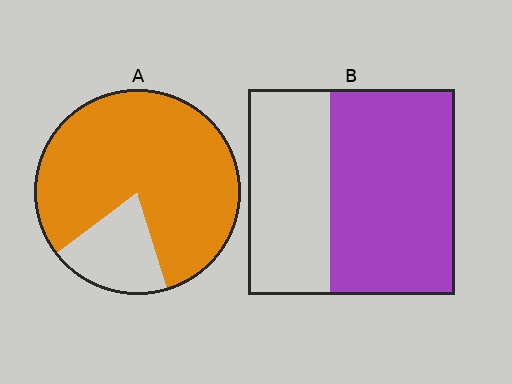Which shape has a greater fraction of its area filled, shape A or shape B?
Shape A.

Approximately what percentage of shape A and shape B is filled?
A is approximately 80% and B is approximately 60%.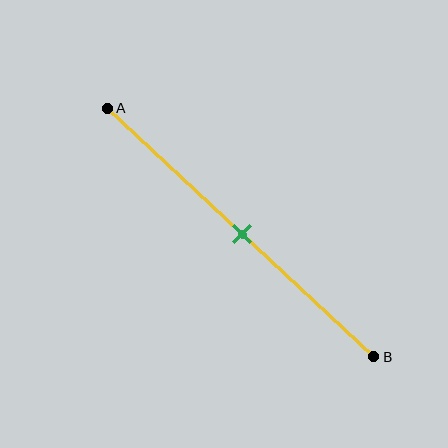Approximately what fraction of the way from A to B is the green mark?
The green mark is approximately 50% of the way from A to B.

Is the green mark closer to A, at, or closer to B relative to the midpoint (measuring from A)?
The green mark is approximately at the midpoint of segment AB.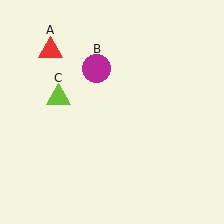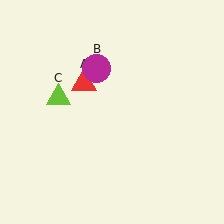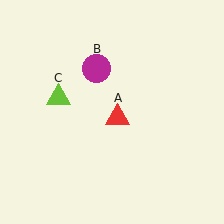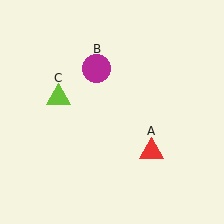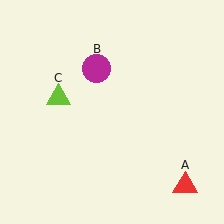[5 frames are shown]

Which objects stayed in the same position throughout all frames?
Magenta circle (object B) and lime triangle (object C) remained stationary.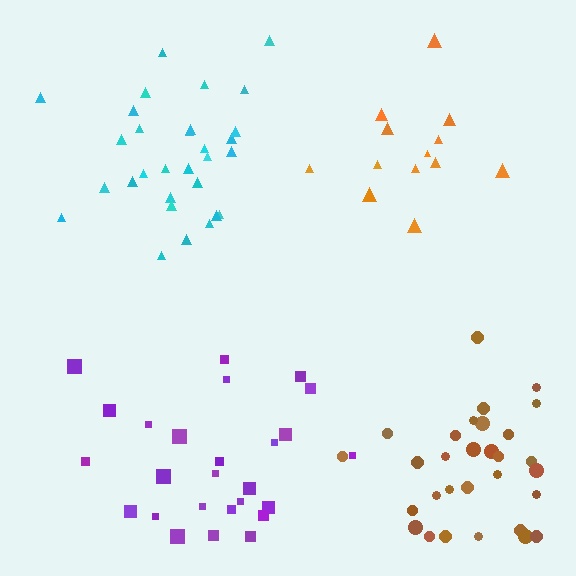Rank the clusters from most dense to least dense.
cyan, brown, purple, orange.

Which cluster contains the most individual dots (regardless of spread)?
Brown (31).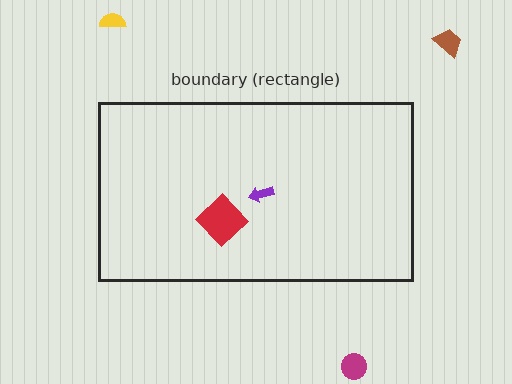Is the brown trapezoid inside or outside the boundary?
Outside.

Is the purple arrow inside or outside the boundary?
Inside.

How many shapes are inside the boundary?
2 inside, 3 outside.